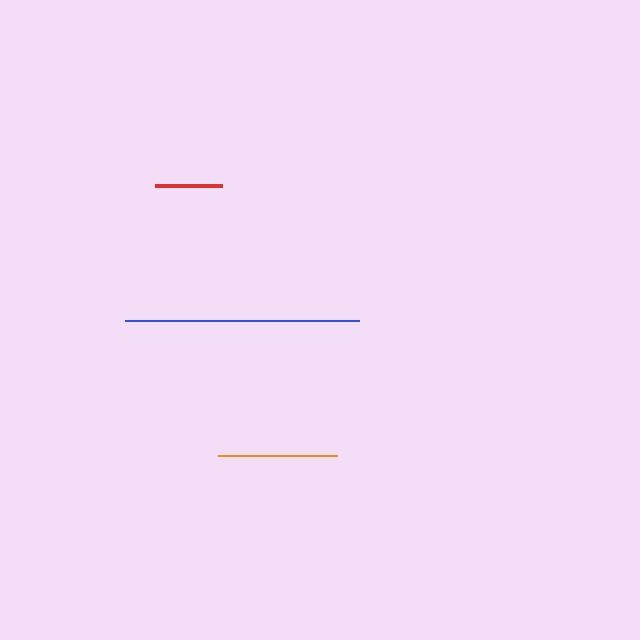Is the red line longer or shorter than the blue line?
The blue line is longer than the red line.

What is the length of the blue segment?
The blue segment is approximately 234 pixels long.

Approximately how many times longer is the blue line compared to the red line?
The blue line is approximately 3.5 times the length of the red line.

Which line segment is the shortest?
The red line is the shortest at approximately 67 pixels.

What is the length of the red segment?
The red segment is approximately 67 pixels long.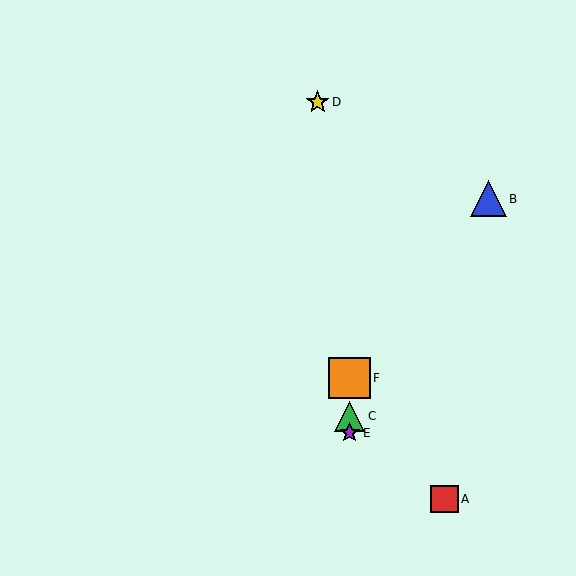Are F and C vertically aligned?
Yes, both are at x≈350.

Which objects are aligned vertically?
Objects C, E, F are aligned vertically.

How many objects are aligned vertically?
3 objects (C, E, F) are aligned vertically.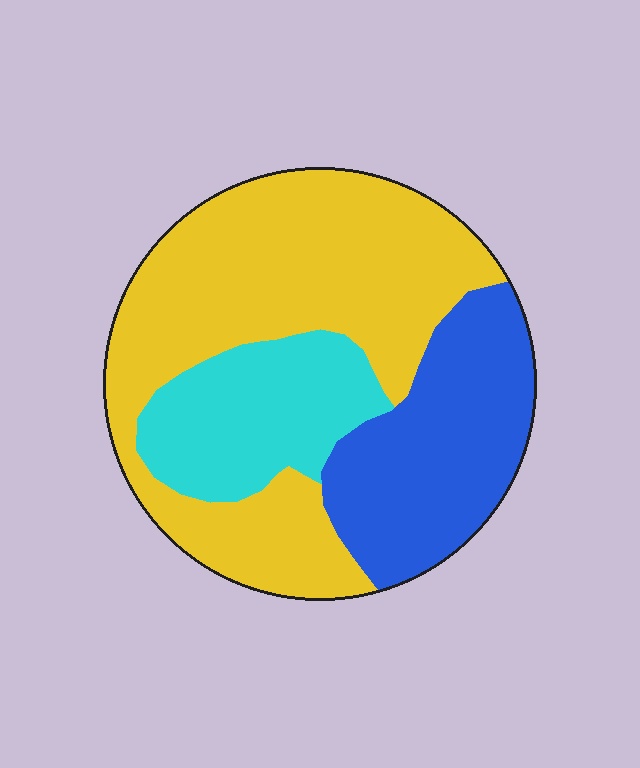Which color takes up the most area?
Yellow, at roughly 55%.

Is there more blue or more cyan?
Blue.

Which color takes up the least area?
Cyan, at roughly 20%.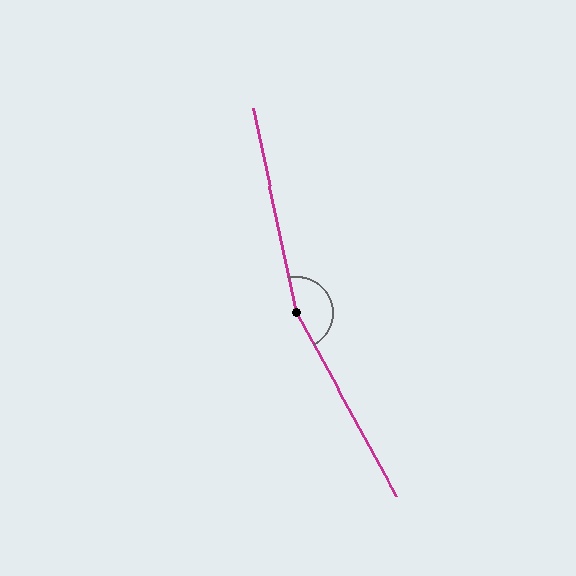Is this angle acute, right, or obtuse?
It is obtuse.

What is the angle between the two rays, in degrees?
Approximately 163 degrees.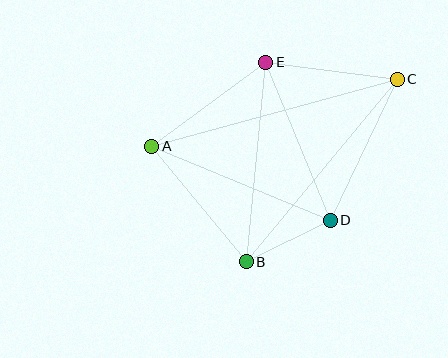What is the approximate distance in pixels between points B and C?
The distance between B and C is approximately 237 pixels.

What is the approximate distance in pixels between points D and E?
The distance between D and E is approximately 171 pixels.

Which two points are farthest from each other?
Points A and C are farthest from each other.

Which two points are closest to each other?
Points B and D are closest to each other.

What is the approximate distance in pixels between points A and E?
The distance between A and E is approximately 142 pixels.